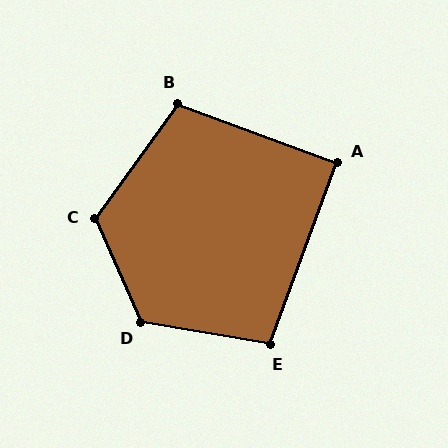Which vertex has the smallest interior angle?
A, at approximately 90 degrees.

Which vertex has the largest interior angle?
D, at approximately 123 degrees.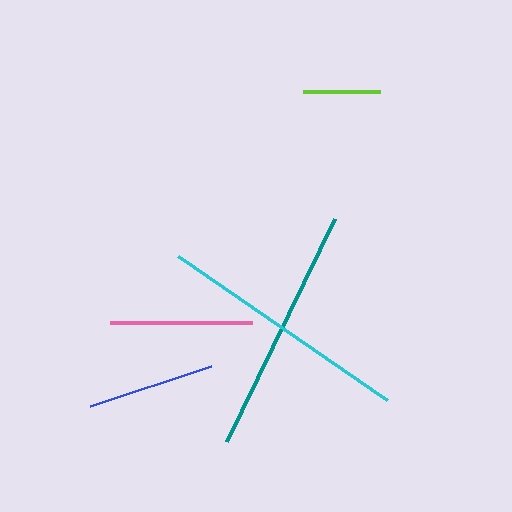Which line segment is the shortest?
The lime line is the shortest at approximately 77 pixels.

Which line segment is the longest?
The cyan line is the longest at approximately 254 pixels.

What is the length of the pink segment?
The pink segment is approximately 143 pixels long.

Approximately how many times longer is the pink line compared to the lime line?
The pink line is approximately 1.8 times the length of the lime line.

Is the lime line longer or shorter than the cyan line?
The cyan line is longer than the lime line.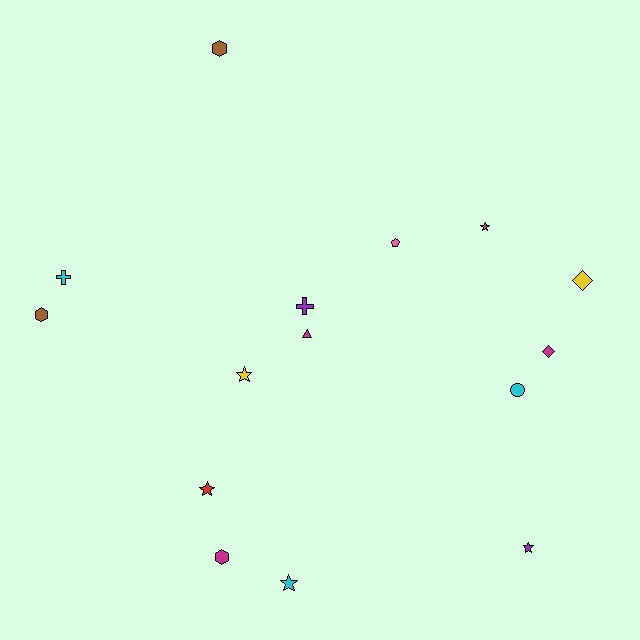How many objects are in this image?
There are 15 objects.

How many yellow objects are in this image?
There are 2 yellow objects.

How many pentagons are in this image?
There is 1 pentagon.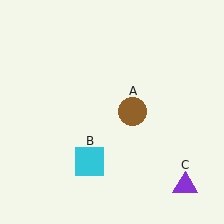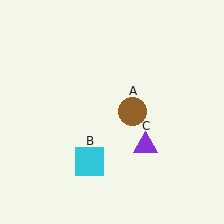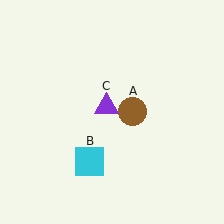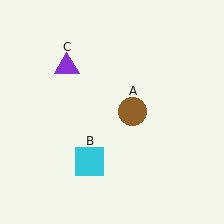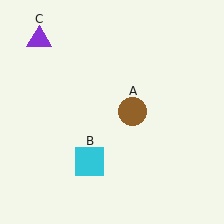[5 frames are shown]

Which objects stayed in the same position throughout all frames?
Brown circle (object A) and cyan square (object B) remained stationary.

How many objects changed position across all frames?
1 object changed position: purple triangle (object C).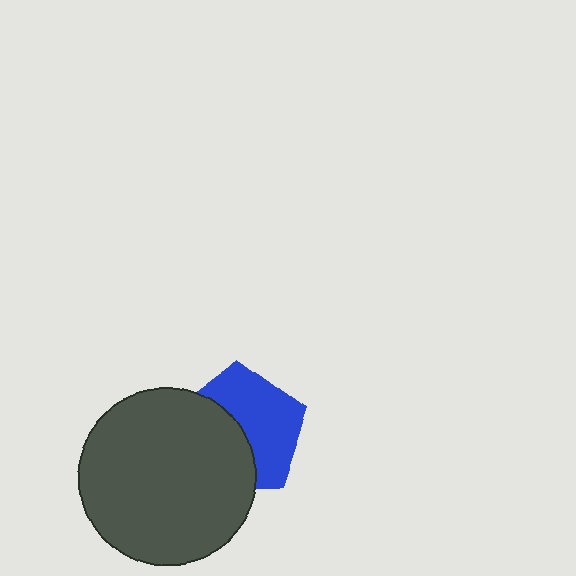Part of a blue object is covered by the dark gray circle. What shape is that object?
It is a pentagon.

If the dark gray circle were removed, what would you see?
You would see the complete blue pentagon.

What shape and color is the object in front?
The object in front is a dark gray circle.